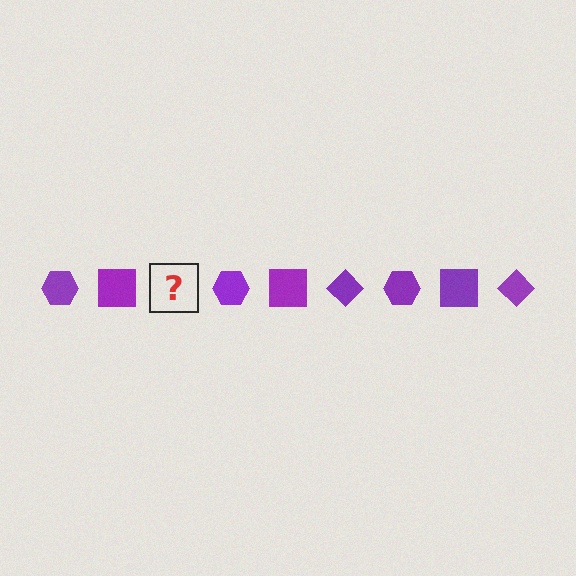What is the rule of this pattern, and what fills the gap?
The rule is that the pattern cycles through hexagon, square, diamond shapes in purple. The gap should be filled with a purple diamond.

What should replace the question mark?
The question mark should be replaced with a purple diamond.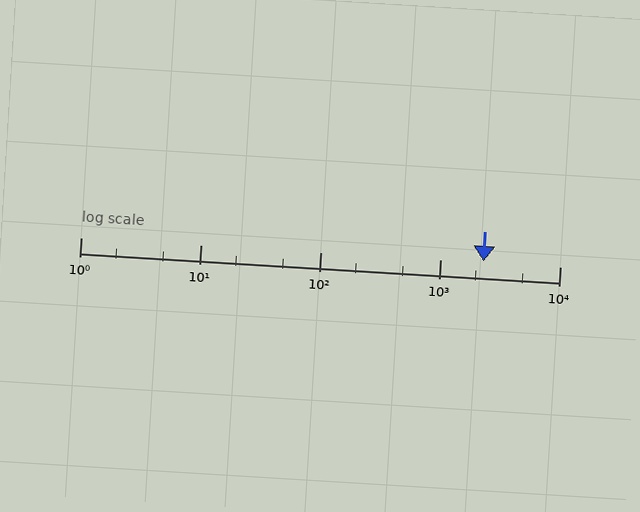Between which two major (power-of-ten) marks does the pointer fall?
The pointer is between 1000 and 10000.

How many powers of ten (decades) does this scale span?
The scale spans 4 decades, from 1 to 10000.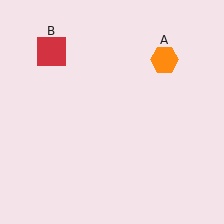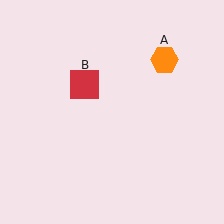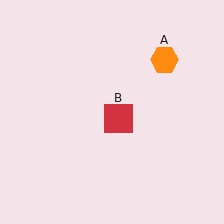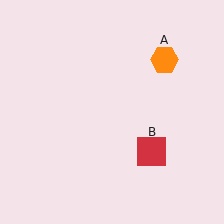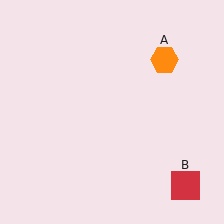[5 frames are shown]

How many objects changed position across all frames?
1 object changed position: red square (object B).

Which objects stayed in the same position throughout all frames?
Orange hexagon (object A) remained stationary.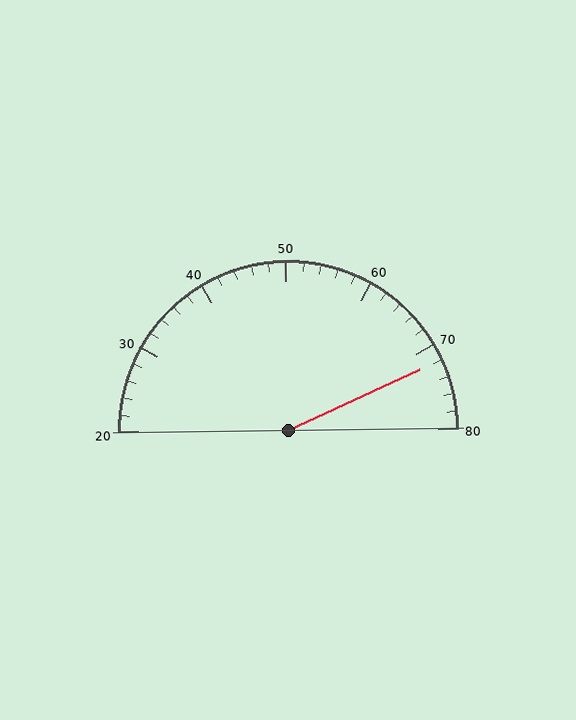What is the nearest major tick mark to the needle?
The nearest major tick mark is 70.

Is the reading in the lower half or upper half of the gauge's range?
The reading is in the upper half of the range (20 to 80).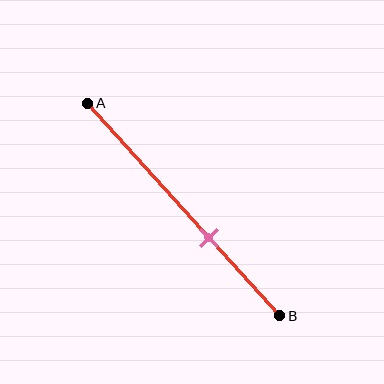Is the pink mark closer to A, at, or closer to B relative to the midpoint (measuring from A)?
The pink mark is closer to point B than the midpoint of segment AB.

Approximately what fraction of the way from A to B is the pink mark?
The pink mark is approximately 65% of the way from A to B.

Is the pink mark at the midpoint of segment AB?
No, the mark is at about 65% from A, not at the 50% midpoint.